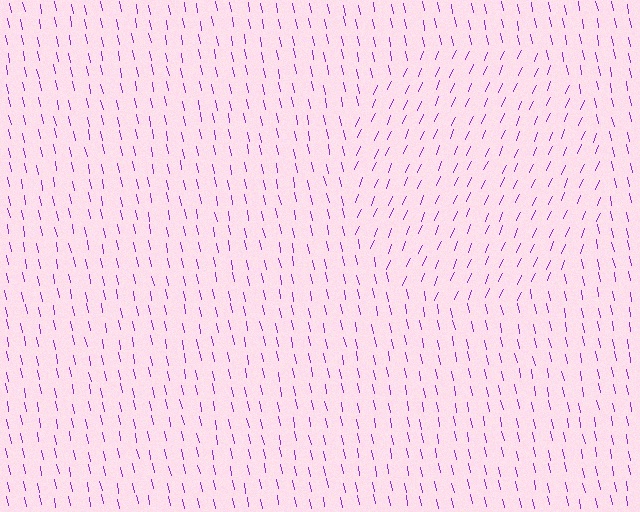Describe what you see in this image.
The image is filled with small purple line segments. A circle region in the image has lines oriented differently from the surrounding lines, creating a visible texture boundary.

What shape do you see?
I see a circle.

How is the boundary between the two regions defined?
The boundary is defined purely by a change in line orientation (approximately 35 degrees difference). All lines are the same color and thickness.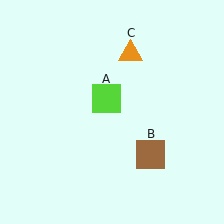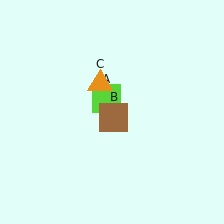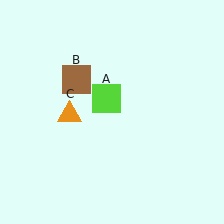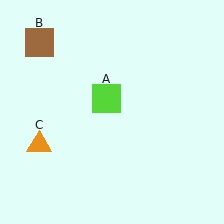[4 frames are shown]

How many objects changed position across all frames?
2 objects changed position: brown square (object B), orange triangle (object C).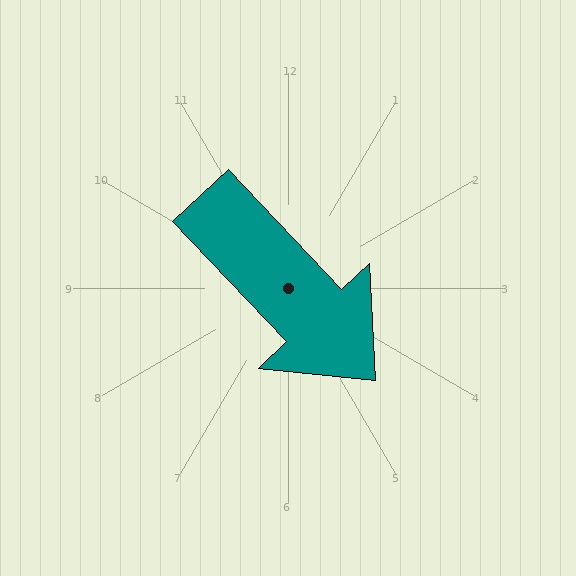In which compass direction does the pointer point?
Southeast.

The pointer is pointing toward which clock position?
Roughly 5 o'clock.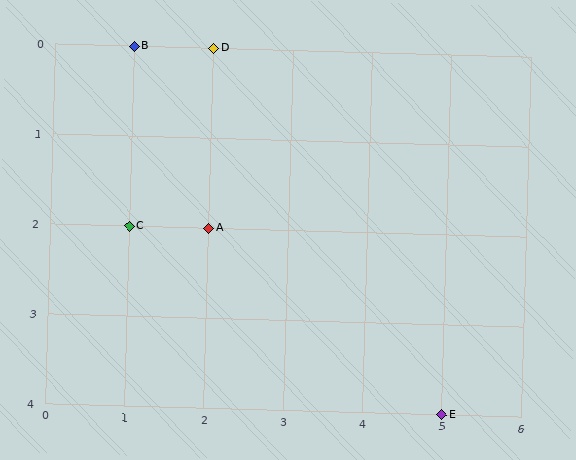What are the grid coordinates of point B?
Point B is at grid coordinates (1, 0).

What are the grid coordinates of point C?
Point C is at grid coordinates (1, 2).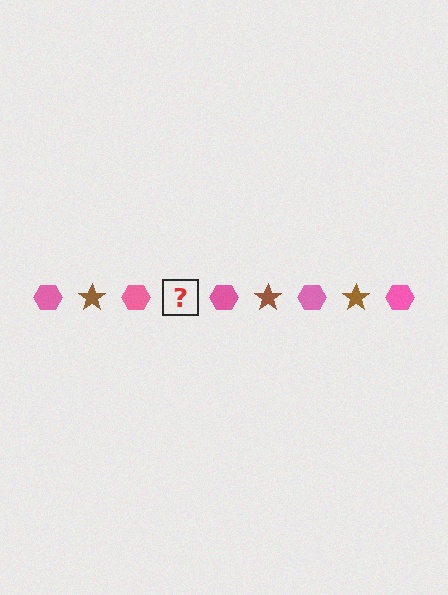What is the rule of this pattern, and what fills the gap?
The rule is that the pattern alternates between pink hexagon and brown star. The gap should be filled with a brown star.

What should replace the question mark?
The question mark should be replaced with a brown star.